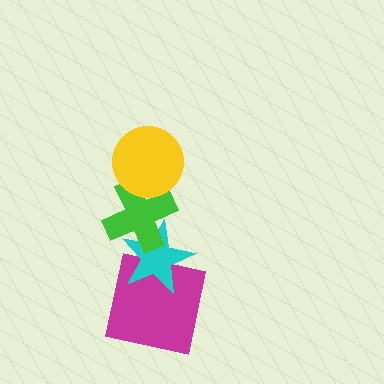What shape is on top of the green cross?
The yellow circle is on top of the green cross.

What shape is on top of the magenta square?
The cyan star is on top of the magenta square.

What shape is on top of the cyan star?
The green cross is on top of the cyan star.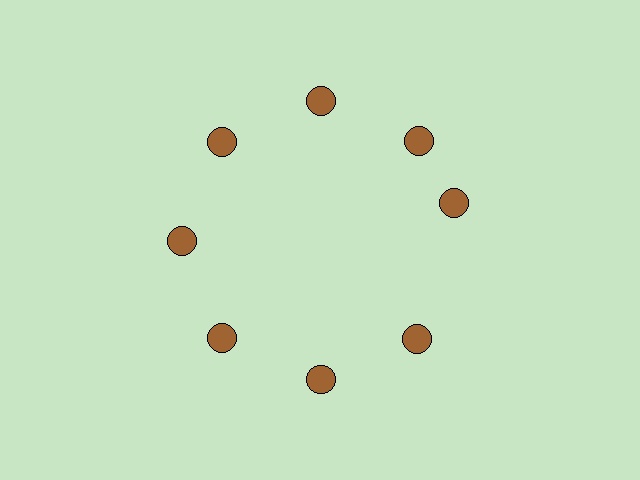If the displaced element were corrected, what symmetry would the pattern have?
It would have 8-fold rotational symmetry — the pattern would map onto itself every 45 degrees.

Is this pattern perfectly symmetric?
No. The 8 brown circles are arranged in a ring, but one element near the 3 o'clock position is rotated out of alignment along the ring, breaking the 8-fold rotational symmetry.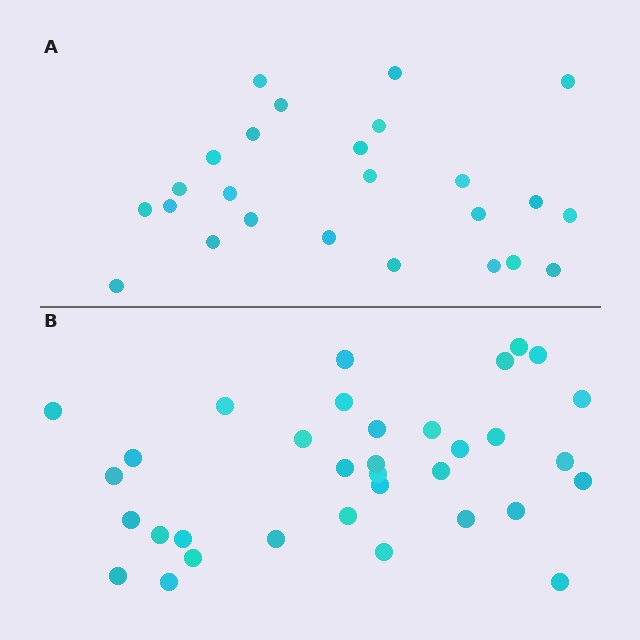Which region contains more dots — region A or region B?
Region B (the bottom region) has more dots.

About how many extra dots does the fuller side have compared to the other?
Region B has roughly 8 or so more dots than region A.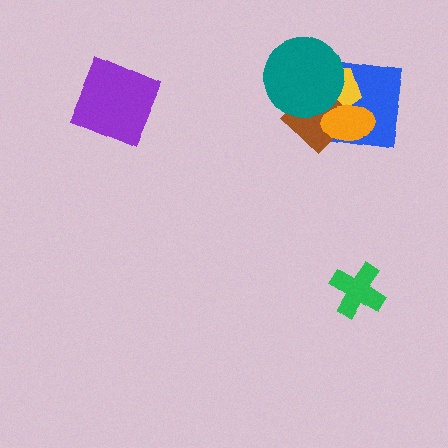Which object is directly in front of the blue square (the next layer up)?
The yellow pentagon is directly in front of the blue square.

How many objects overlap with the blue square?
4 objects overlap with the blue square.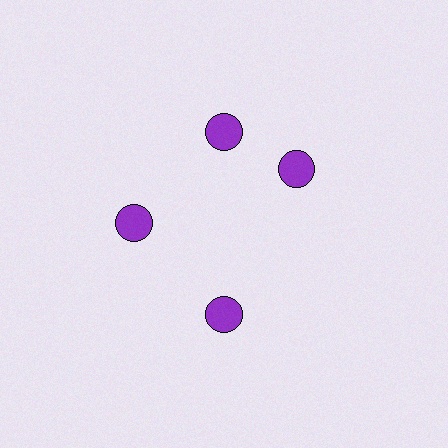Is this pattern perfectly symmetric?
No. The 4 purple circles are arranged in a ring, but one element near the 3 o'clock position is rotated out of alignment along the ring, breaking the 4-fold rotational symmetry.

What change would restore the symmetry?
The symmetry would be restored by rotating it back into even spacing with its neighbors so that all 4 circles sit at equal angles and equal distance from the center.